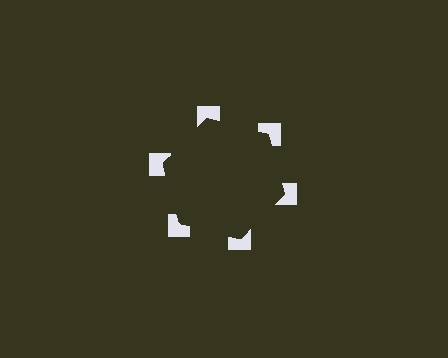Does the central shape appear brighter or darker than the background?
It typically appears slightly darker than the background, even though no actual brightness change is drawn.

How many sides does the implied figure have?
6 sides.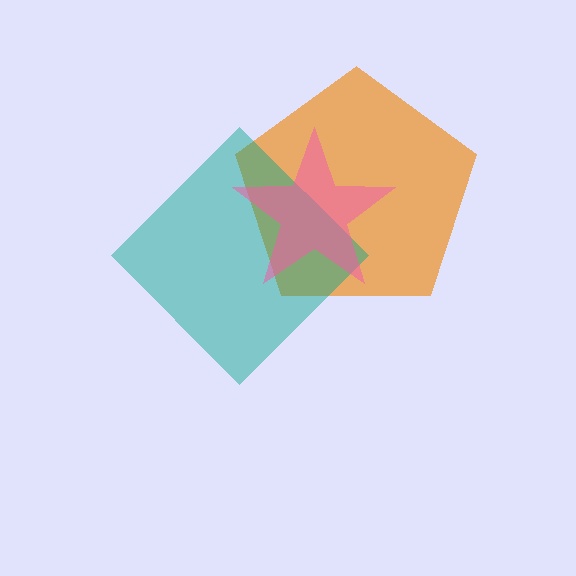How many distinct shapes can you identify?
There are 3 distinct shapes: an orange pentagon, a teal diamond, a pink star.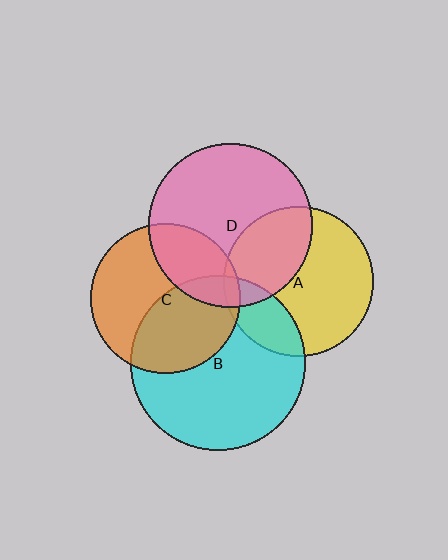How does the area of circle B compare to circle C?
Approximately 1.4 times.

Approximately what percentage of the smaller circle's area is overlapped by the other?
Approximately 45%.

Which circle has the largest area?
Circle B (cyan).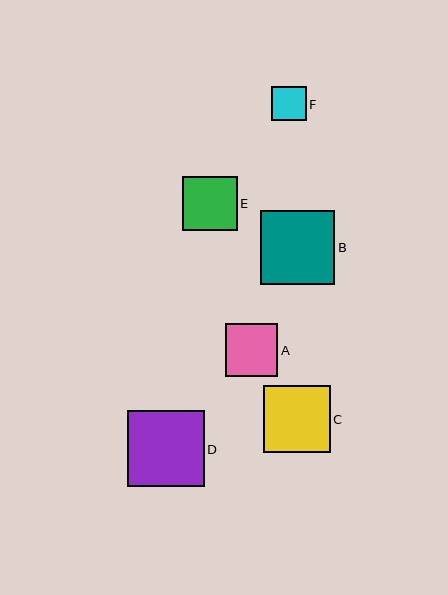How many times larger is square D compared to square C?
Square D is approximately 1.1 times the size of square C.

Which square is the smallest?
Square F is the smallest with a size of approximately 34 pixels.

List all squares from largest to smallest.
From largest to smallest: D, B, C, E, A, F.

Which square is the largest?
Square D is the largest with a size of approximately 76 pixels.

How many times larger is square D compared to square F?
Square D is approximately 2.2 times the size of square F.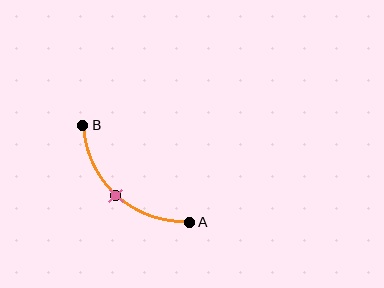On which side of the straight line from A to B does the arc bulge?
The arc bulges below and to the left of the straight line connecting A and B.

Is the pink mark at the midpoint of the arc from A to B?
Yes. The pink mark lies on the arc at equal arc-length from both A and B — it is the arc midpoint.